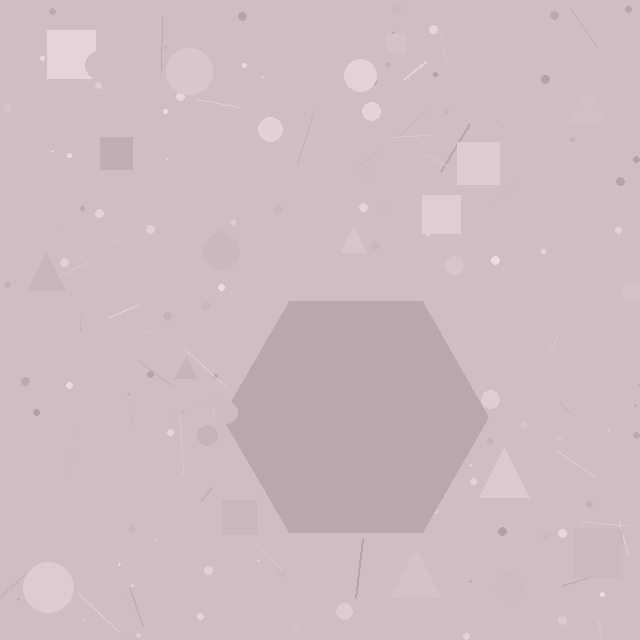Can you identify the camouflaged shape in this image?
The camouflaged shape is a hexagon.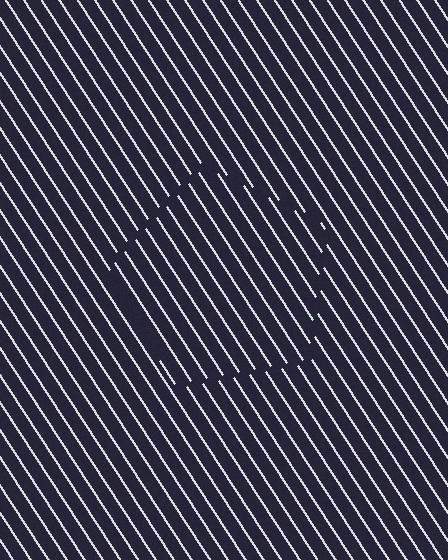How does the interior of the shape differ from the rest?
The interior of the shape contains the same grating, shifted by half a period — the contour is defined by the phase discontinuity where line-ends from the inner and outer gratings abut.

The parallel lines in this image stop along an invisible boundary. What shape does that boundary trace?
An illusory pentagon. The interior of the shape contains the same grating, shifted by half a period — the contour is defined by the phase discontinuity where line-ends from the inner and outer gratings abut.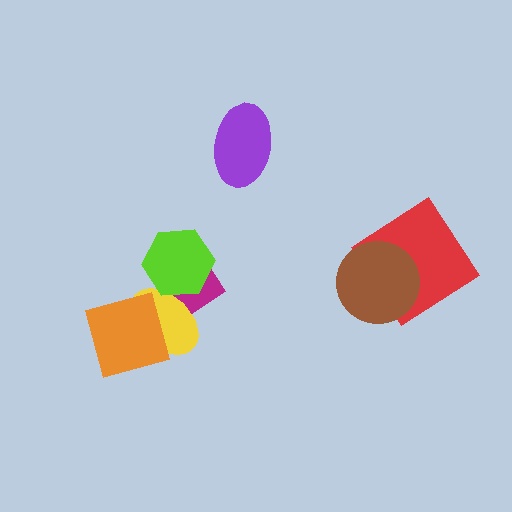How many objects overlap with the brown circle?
1 object overlaps with the brown circle.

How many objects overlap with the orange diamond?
1 object overlaps with the orange diamond.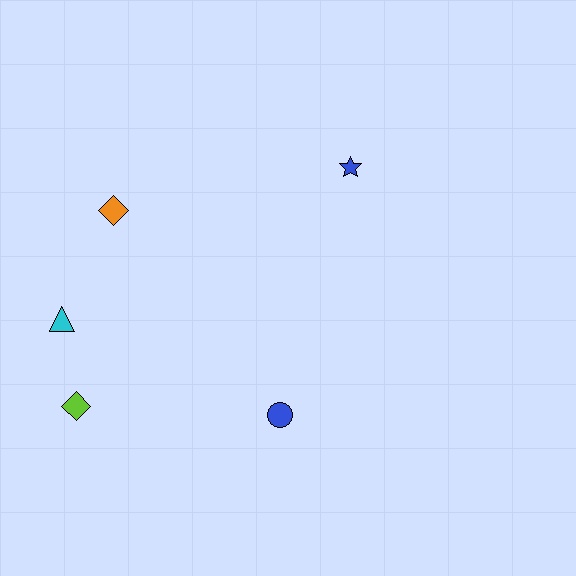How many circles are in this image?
There is 1 circle.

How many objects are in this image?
There are 5 objects.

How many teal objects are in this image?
There are no teal objects.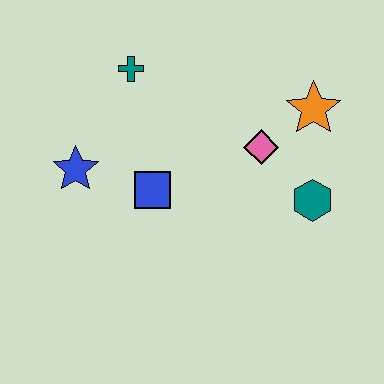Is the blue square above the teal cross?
No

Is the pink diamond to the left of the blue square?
No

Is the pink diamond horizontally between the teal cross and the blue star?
No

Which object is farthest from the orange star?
The blue star is farthest from the orange star.